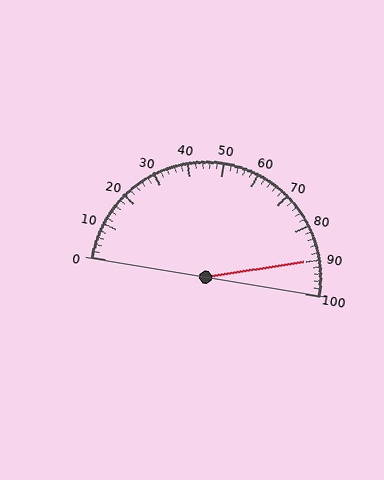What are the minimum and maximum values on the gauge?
The gauge ranges from 0 to 100.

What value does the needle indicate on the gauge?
The needle indicates approximately 90.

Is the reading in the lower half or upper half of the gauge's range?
The reading is in the upper half of the range (0 to 100).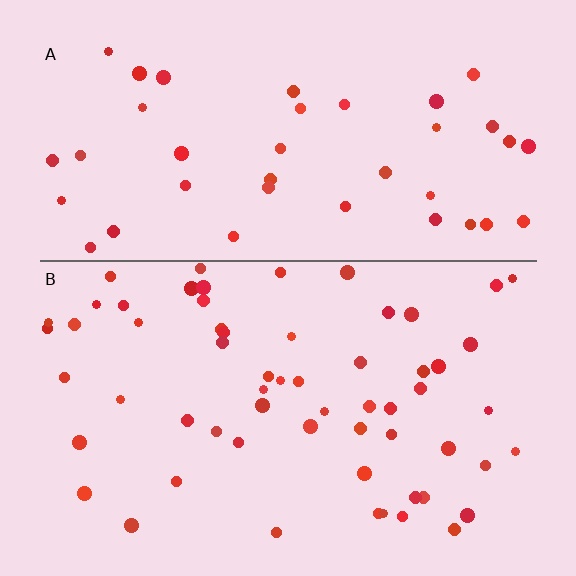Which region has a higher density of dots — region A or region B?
B (the bottom).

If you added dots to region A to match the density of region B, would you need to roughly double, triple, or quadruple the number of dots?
Approximately double.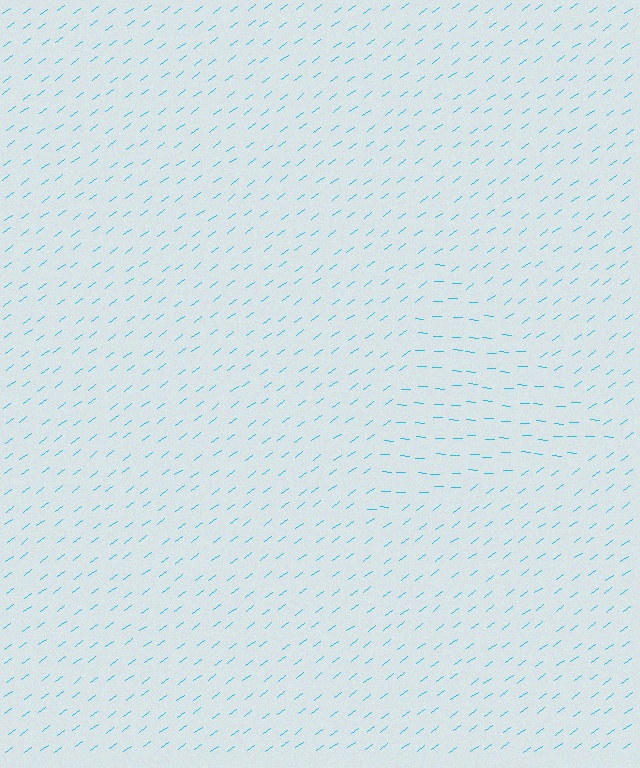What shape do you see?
I see a triangle.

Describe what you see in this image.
The image is filled with small cyan line segments. A triangle region in the image has lines oriented differently from the surrounding lines, creating a visible texture boundary.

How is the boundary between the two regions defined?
The boundary is defined purely by a change in line orientation (approximately 39 degrees difference). All lines are the same color and thickness.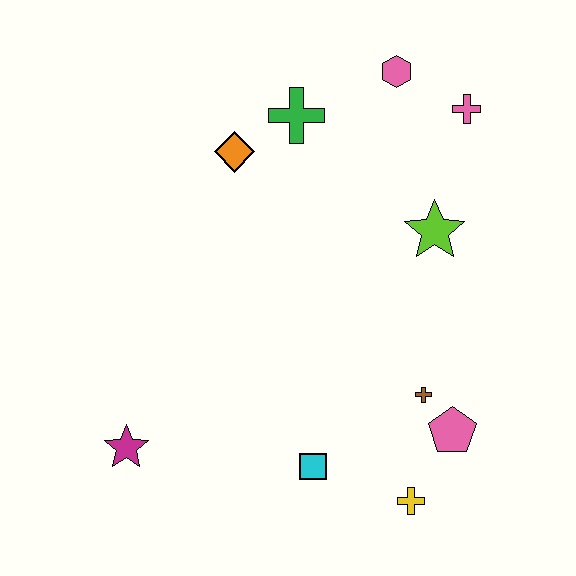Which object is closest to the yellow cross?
The pink pentagon is closest to the yellow cross.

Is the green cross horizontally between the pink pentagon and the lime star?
No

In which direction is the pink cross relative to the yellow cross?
The pink cross is above the yellow cross.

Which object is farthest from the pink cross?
The magenta star is farthest from the pink cross.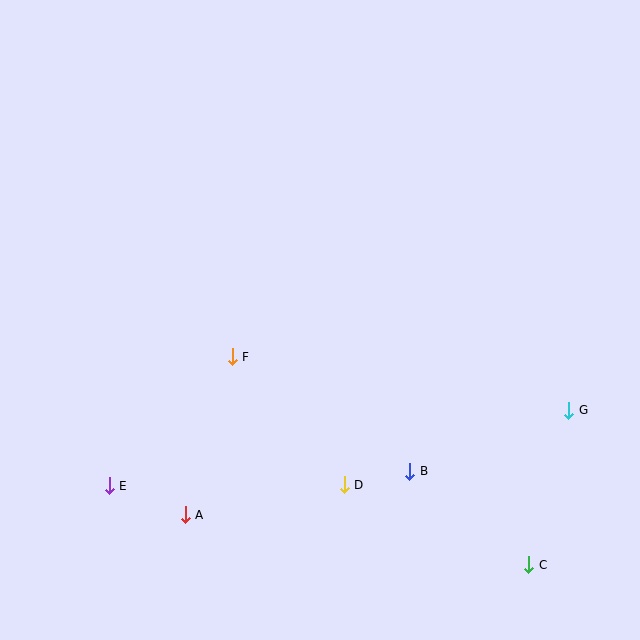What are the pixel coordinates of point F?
Point F is at (232, 356).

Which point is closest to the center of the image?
Point F at (232, 356) is closest to the center.